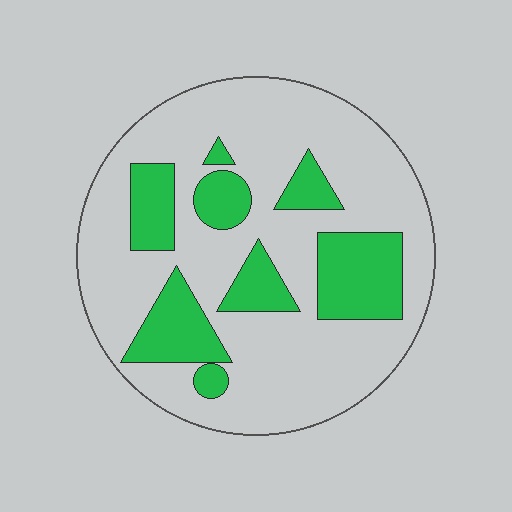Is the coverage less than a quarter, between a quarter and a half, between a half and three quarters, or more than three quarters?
Between a quarter and a half.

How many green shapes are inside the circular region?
8.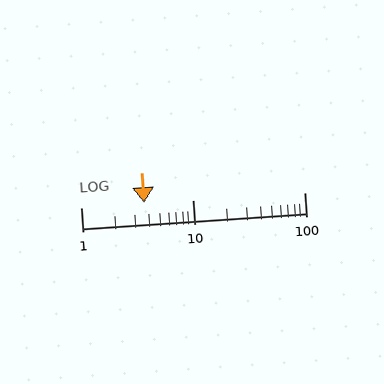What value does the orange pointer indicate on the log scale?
The pointer indicates approximately 3.7.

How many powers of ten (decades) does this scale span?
The scale spans 2 decades, from 1 to 100.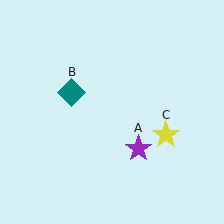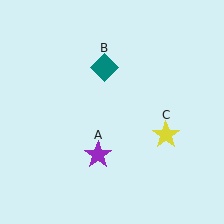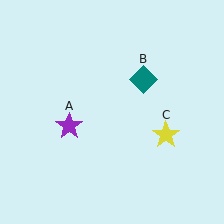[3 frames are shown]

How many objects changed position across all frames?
2 objects changed position: purple star (object A), teal diamond (object B).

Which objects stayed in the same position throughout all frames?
Yellow star (object C) remained stationary.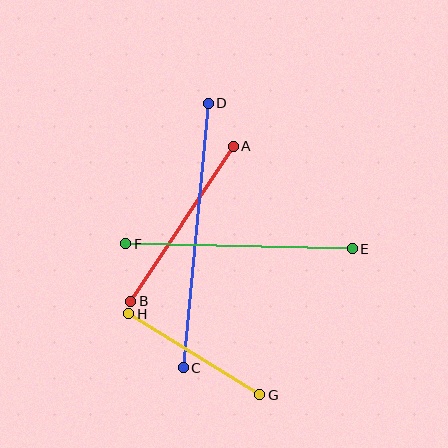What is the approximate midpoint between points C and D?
The midpoint is at approximately (196, 235) pixels.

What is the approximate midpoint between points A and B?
The midpoint is at approximately (182, 224) pixels.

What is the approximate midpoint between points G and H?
The midpoint is at approximately (194, 354) pixels.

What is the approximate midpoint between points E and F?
The midpoint is at approximately (239, 246) pixels.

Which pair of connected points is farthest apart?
Points C and D are farthest apart.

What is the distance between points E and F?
The distance is approximately 227 pixels.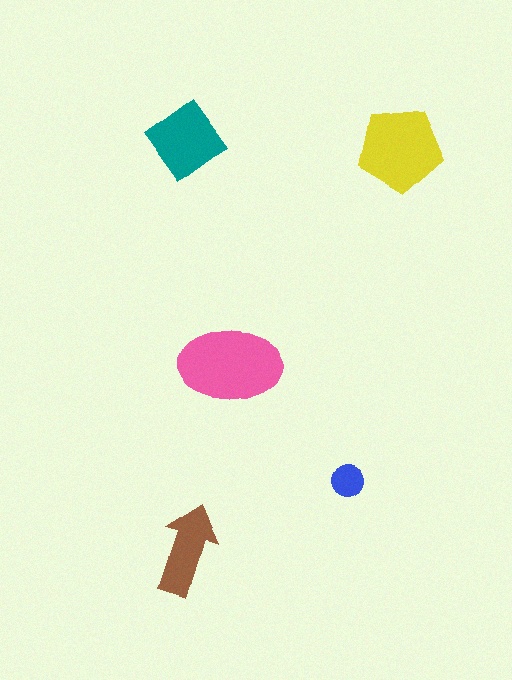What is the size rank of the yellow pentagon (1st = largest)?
2nd.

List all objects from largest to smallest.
The pink ellipse, the yellow pentagon, the teal diamond, the brown arrow, the blue circle.